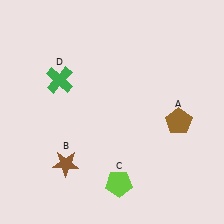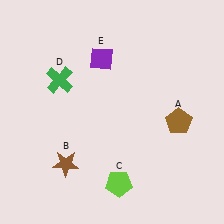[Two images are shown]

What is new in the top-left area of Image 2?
A purple diamond (E) was added in the top-left area of Image 2.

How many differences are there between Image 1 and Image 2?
There is 1 difference between the two images.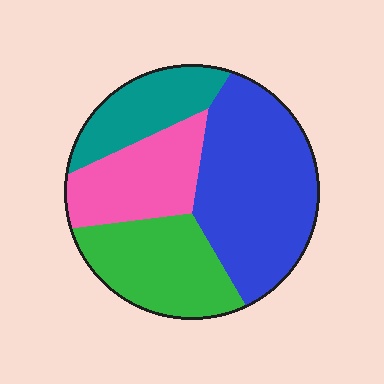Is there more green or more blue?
Blue.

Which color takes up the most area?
Blue, at roughly 40%.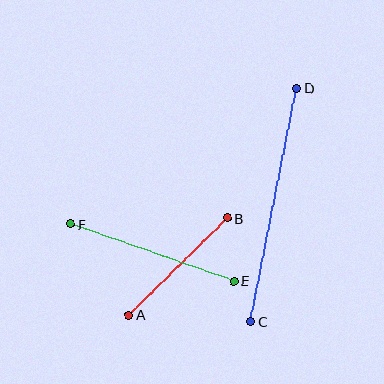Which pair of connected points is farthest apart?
Points C and D are farthest apart.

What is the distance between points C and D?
The distance is approximately 238 pixels.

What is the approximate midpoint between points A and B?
The midpoint is at approximately (178, 266) pixels.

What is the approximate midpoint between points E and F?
The midpoint is at approximately (152, 253) pixels.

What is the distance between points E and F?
The distance is approximately 173 pixels.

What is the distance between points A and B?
The distance is approximately 138 pixels.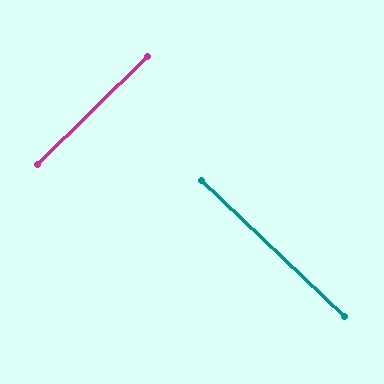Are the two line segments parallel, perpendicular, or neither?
Perpendicular — they meet at approximately 88°.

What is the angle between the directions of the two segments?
Approximately 88 degrees.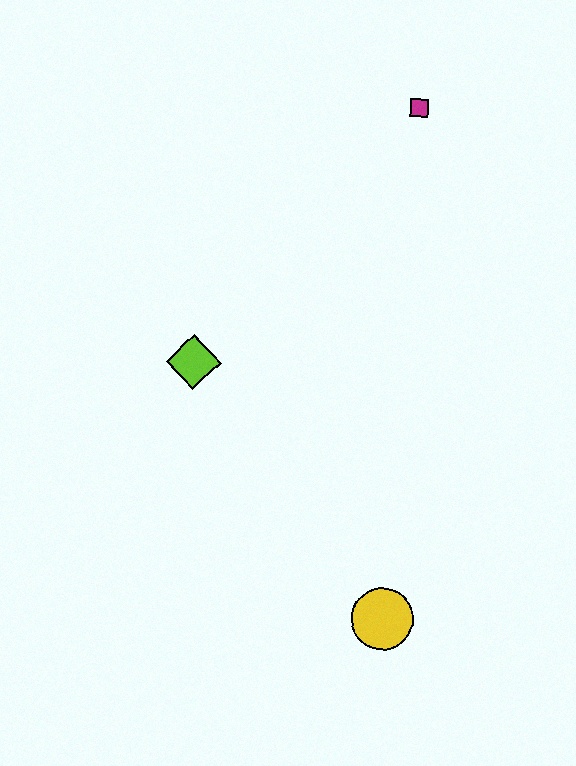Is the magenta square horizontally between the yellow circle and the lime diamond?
No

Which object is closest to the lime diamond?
The yellow circle is closest to the lime diamond.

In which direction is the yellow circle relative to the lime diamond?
The yellow circle is below the lime diamond.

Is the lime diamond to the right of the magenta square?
No